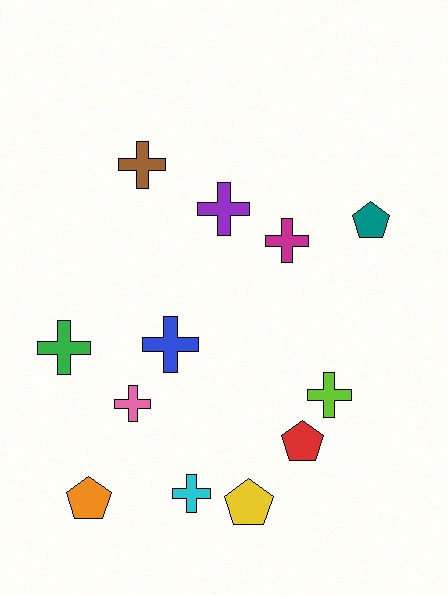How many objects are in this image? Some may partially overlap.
There are 12 objects.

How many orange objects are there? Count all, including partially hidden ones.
There is 1 orange object.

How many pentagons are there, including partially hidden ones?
There are 4 pentagons.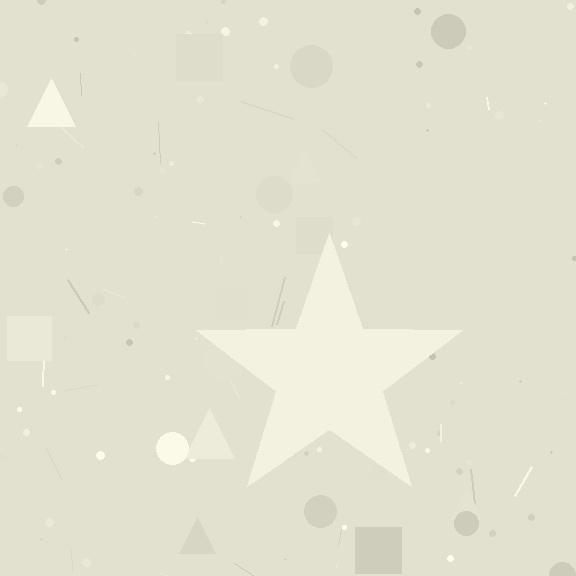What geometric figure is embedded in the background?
A star is embedded in the background.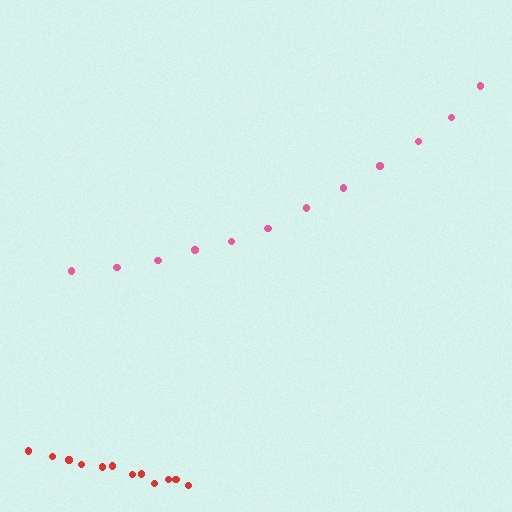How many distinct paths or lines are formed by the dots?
There are 2 distinct paths.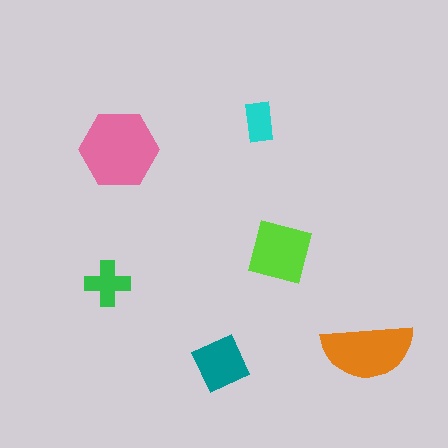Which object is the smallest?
The cyan rectangle.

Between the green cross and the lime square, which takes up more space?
The lime square.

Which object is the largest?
The pink hexagon.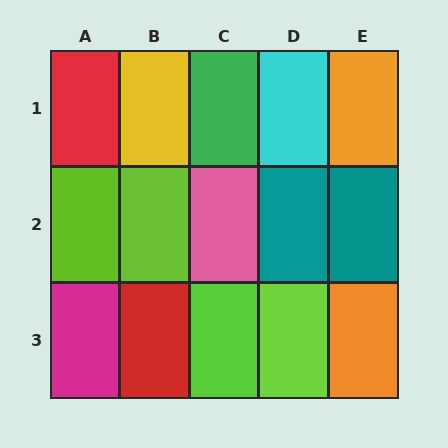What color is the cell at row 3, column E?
Orange.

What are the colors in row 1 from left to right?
Red, yellow, green, cyan, orange.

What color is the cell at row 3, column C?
Lime.